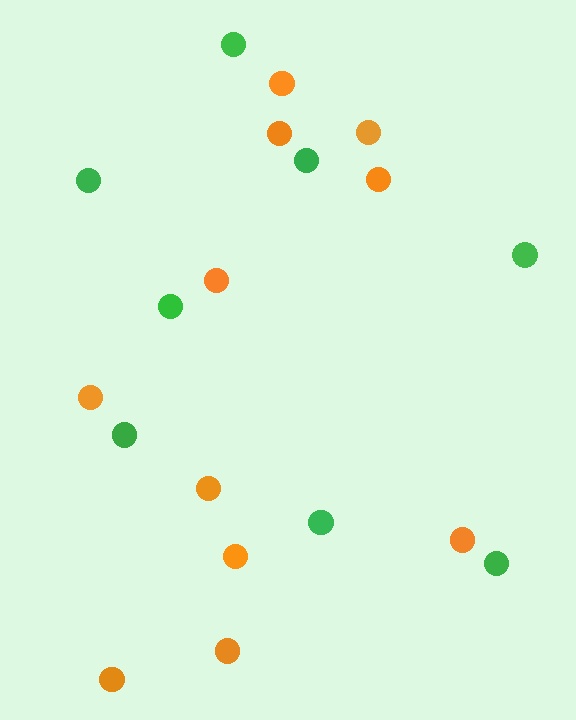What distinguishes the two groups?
There are 2 groups: one group of orange circles (11) and one group of green circles (8).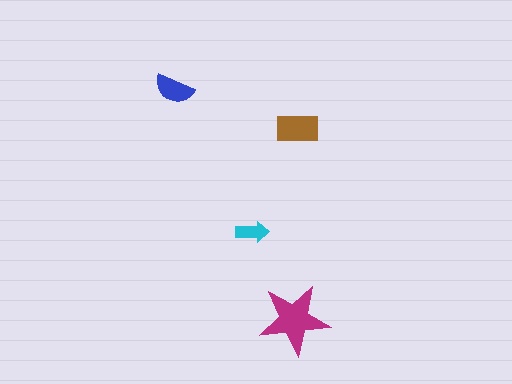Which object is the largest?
The magenta star.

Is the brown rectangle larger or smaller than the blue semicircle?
Larger.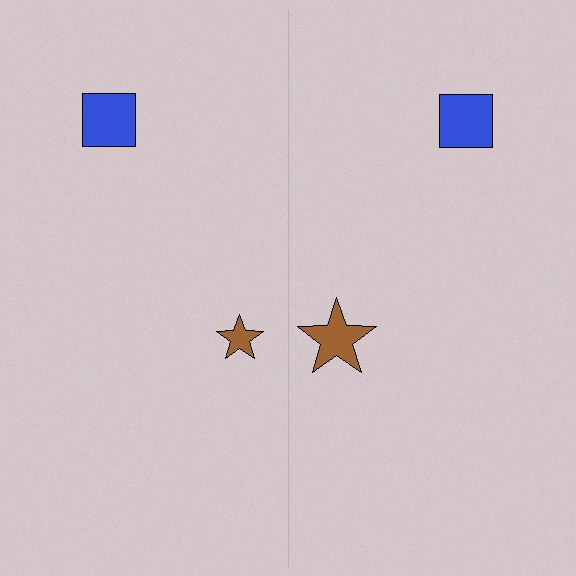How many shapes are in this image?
There are 4 shapes in this image.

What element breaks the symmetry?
The brown star on the right side has a different size than its mirror counterpart.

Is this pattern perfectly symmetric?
No, the pattern is not perfectly symmetric. The brown star on the right side has a different size than its mirror counterpart.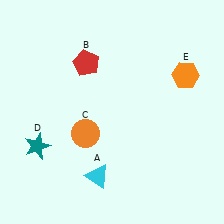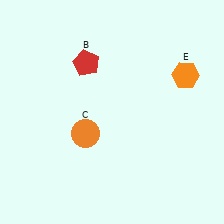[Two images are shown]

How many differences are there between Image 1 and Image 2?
There are 2 differences between the two images.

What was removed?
The teal star (D), the cyan triangle (A) were removed in Image 2.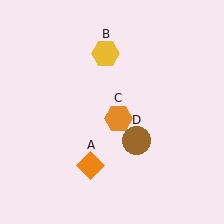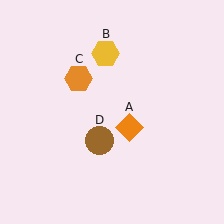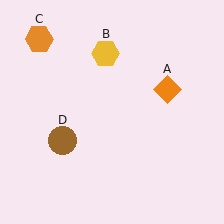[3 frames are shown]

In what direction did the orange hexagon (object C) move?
The orange hexagon (object C) moved up and to the left.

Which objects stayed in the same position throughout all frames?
Yellow hexagon (object B) remained stationary.